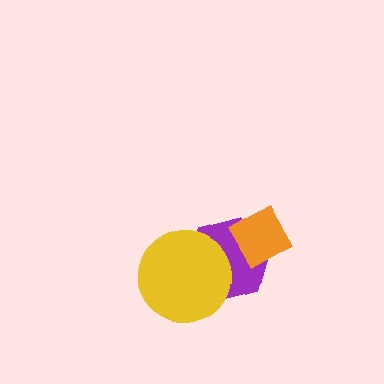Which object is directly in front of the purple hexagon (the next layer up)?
The orange diamond is directly in front of the purple hexagon.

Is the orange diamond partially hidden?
No, no other shape covers it.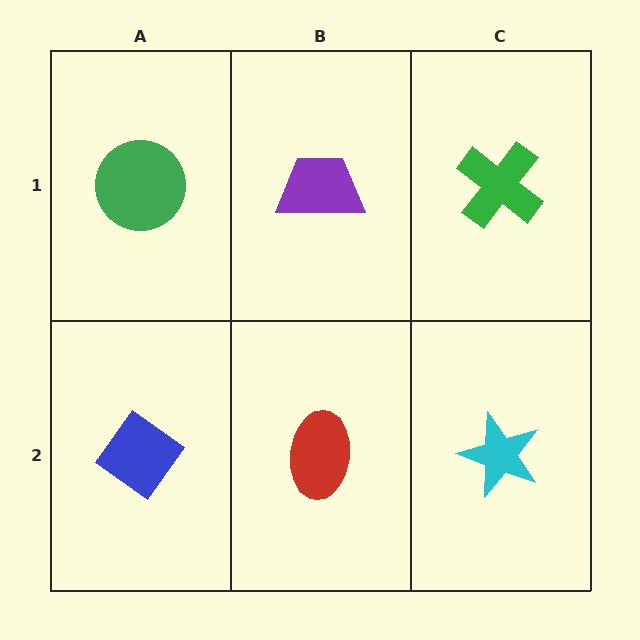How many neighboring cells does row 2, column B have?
3.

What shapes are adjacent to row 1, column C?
A cyan star (row 2, column C), a purple trapezoid (row 1, column B).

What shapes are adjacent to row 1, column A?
A blue diamond (row 2, column A), a purple trapezoid (row 1, column B).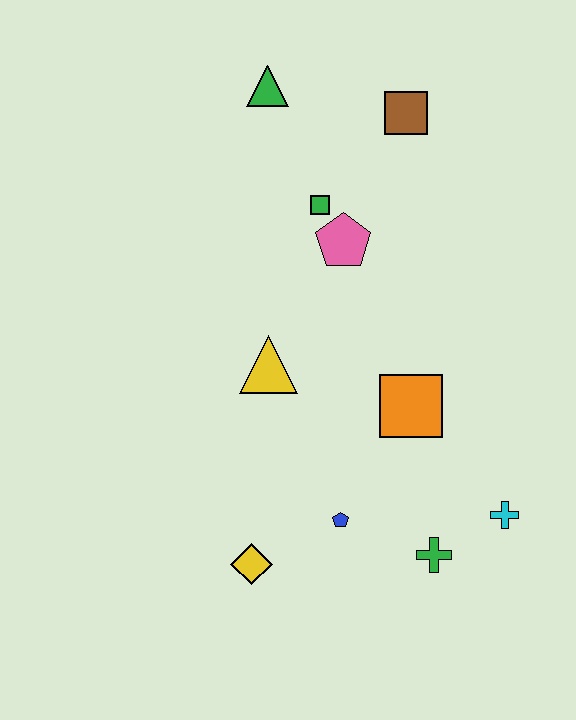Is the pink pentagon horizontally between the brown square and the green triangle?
Yes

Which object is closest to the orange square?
The blue pentagon is closest to the orange square.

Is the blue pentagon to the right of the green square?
Yes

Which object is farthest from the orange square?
The green triangle is farthest from the orange square.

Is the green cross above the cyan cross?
No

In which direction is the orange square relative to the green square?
The orange square is below the green square.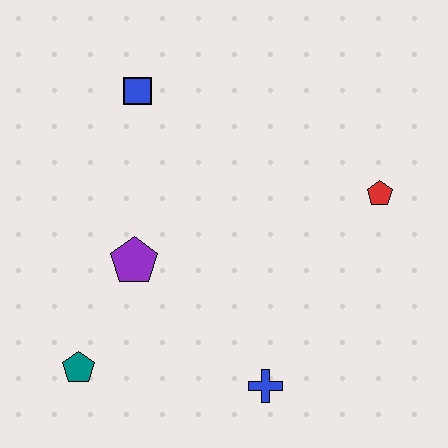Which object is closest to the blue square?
The purple pentagon is closest to the blue square.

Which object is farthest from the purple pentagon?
The red pentagon is farthest from the purple pentagon.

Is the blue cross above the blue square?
No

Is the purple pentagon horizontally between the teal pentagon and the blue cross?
Yes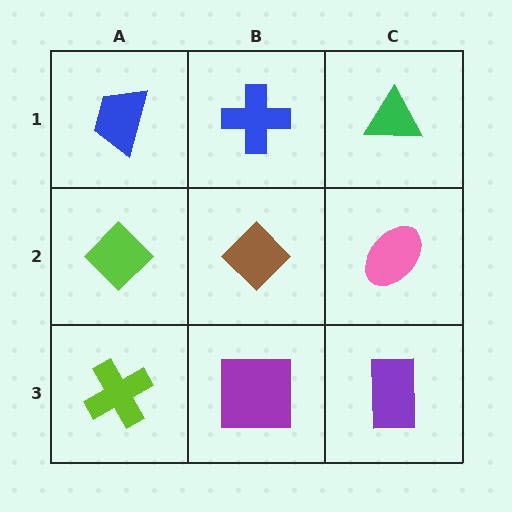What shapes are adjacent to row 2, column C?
A green triangle (row 1, column C), a purple rectangle (row 3, column C), a brown diamond (row 2, column B).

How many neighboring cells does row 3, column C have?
2.